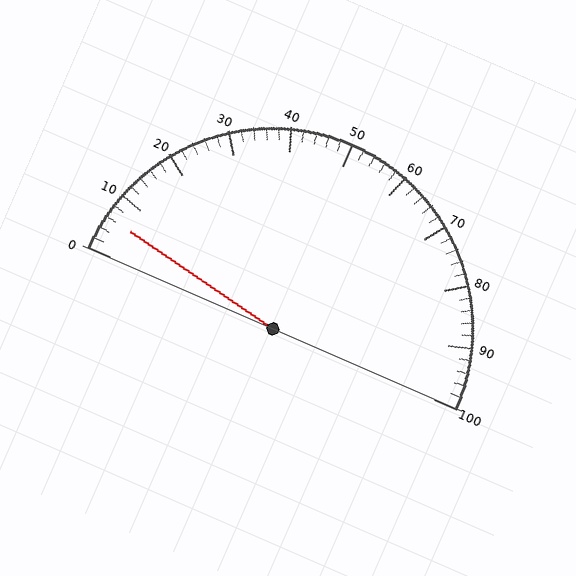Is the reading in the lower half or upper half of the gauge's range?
The reading is in the lower half of the range (0 to 100).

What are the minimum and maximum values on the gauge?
The gauge ranges from 0 to 100.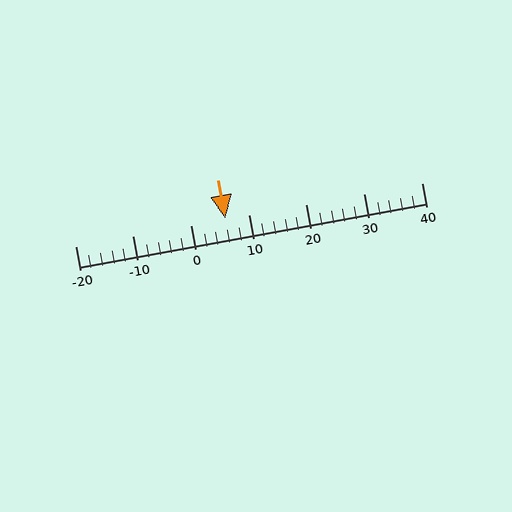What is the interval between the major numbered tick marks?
The major tick marks are spaced 10 units apart.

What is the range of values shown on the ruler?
The ruler shows values from -20 to 40.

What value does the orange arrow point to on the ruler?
The orange arrow points to approximately 6.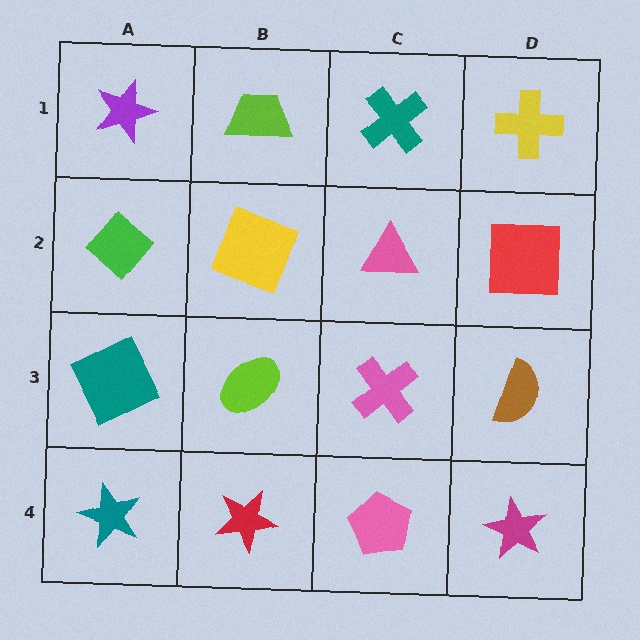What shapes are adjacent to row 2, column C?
A teal cross (row 1, column C), a pink cross (row 3, column C), a yellow square (row 2, column B), a red square (row 2, column D).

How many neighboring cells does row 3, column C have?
4.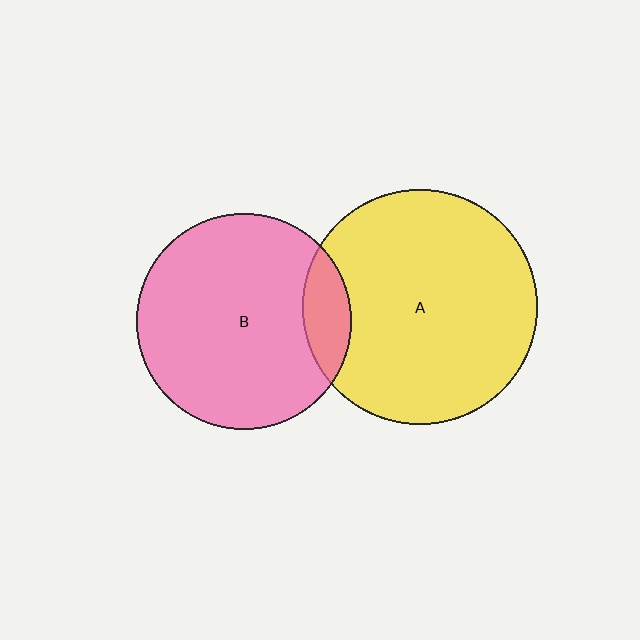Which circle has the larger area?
Circle A (yellow).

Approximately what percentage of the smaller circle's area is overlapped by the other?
Approximately 10%.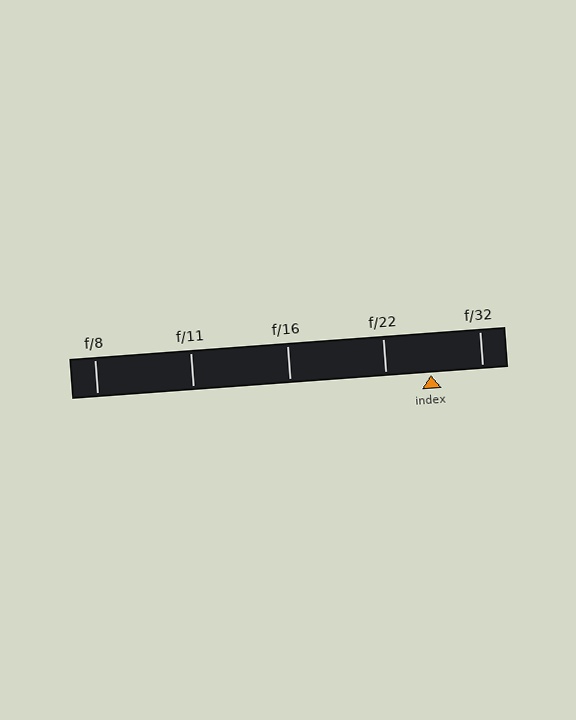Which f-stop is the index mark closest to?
The index mark is closest to f/22.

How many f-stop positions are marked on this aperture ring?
There are 5 f-stop positions marked.